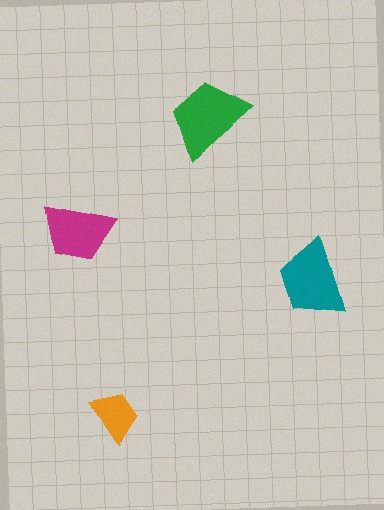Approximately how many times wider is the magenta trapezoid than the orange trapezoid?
About 1.5 times wider.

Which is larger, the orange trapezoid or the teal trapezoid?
The teal one.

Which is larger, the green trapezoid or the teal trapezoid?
The green one.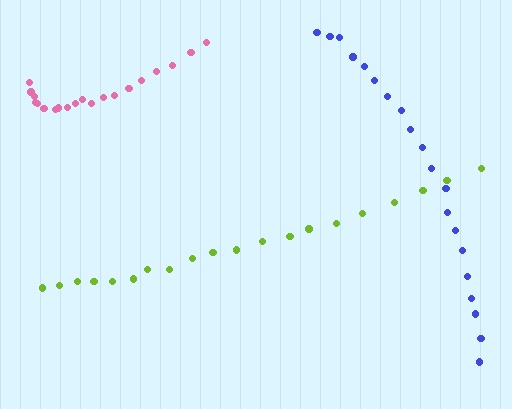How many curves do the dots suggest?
There are 3 distinct paths.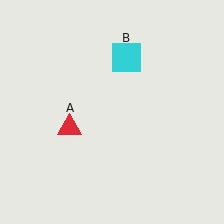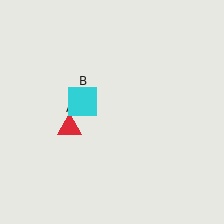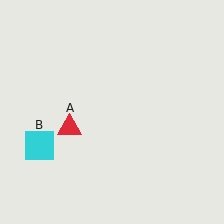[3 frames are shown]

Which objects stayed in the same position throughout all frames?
Red triangle (object A) remained stationary.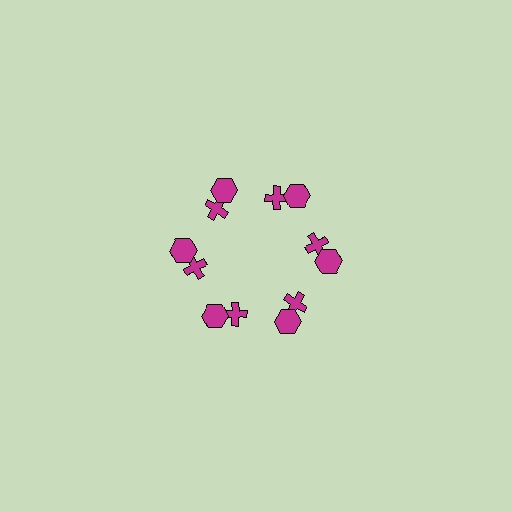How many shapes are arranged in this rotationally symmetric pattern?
There are 12 shapes, arranged in 6 groups of 2.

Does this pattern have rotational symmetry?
Yes, this pattern has 6-fold rotational symmetry. It looks the same after rotating 60 degrees around the center.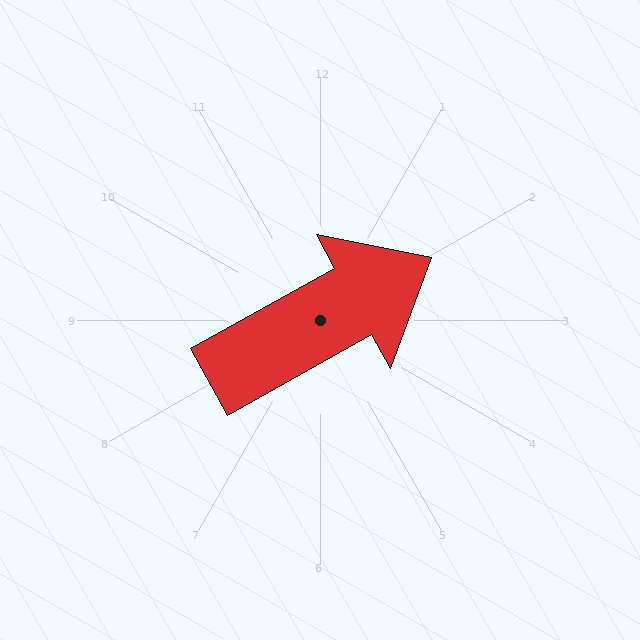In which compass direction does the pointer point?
Northeast.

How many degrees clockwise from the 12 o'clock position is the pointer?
Approximately 61 degrees.